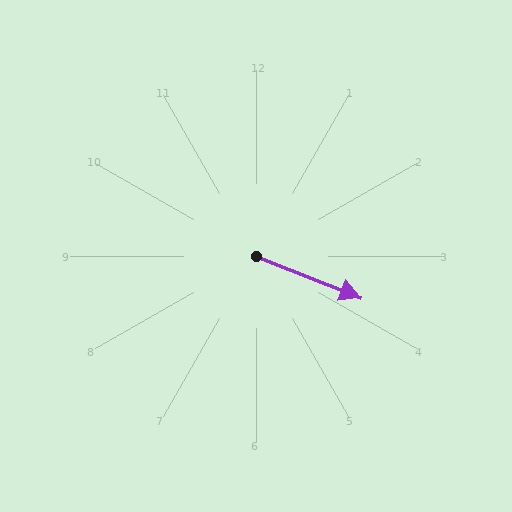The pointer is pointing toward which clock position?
Roughly 4 o'clock.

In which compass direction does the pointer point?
East.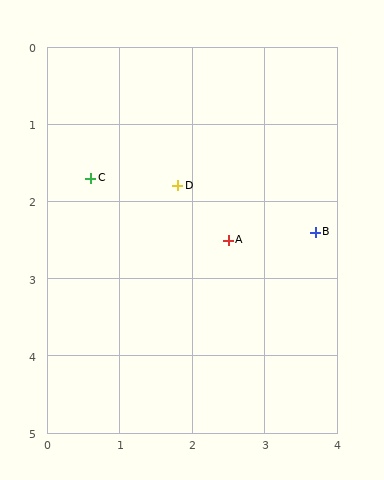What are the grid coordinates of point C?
Point C is at approximately (0.6, 1.7).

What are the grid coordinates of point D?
Point D is at approximately (1.8, 1.8).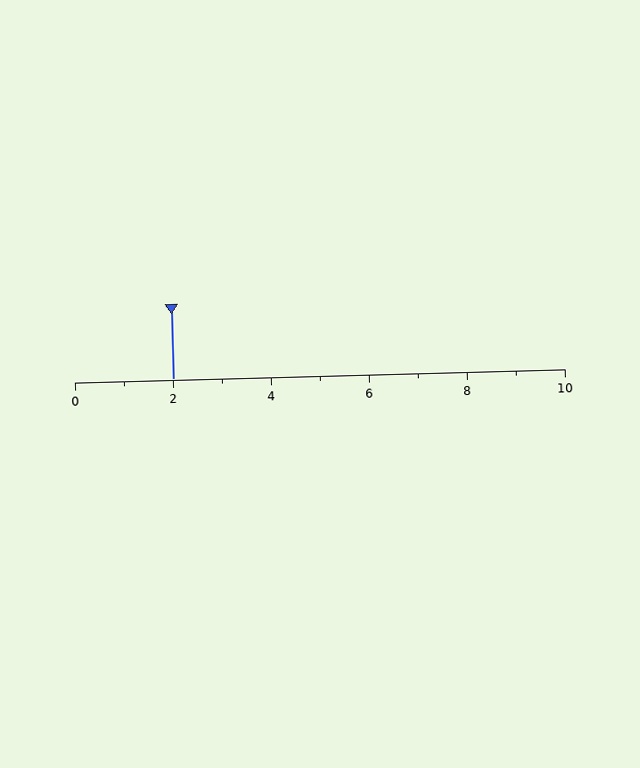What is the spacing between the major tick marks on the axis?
The major ticks are spaced 2 apart.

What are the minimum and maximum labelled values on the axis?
The axis runs from 0 to 10.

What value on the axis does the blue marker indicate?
The marker indicates approximately 2.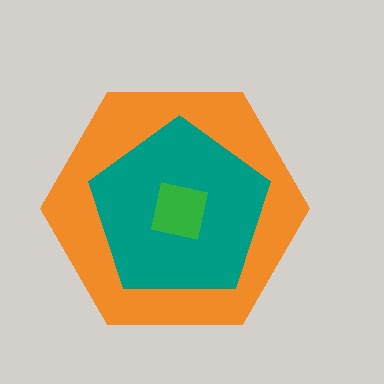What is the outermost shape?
The orange hexagon.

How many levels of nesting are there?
3.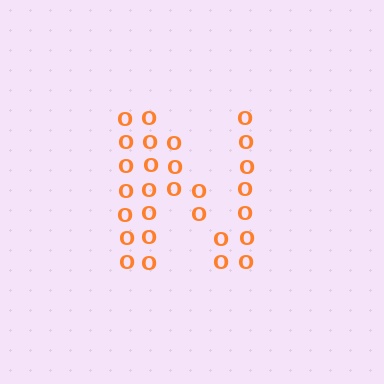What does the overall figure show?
The overall figure shows the letter N.